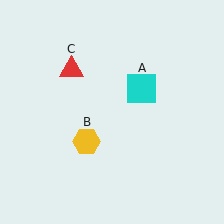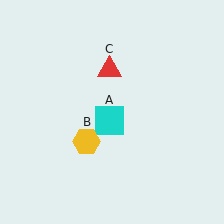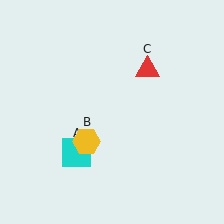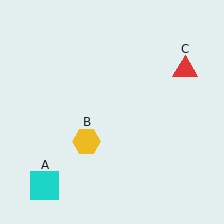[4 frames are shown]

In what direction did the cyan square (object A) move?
The cyan square (object A) moved down and to the left.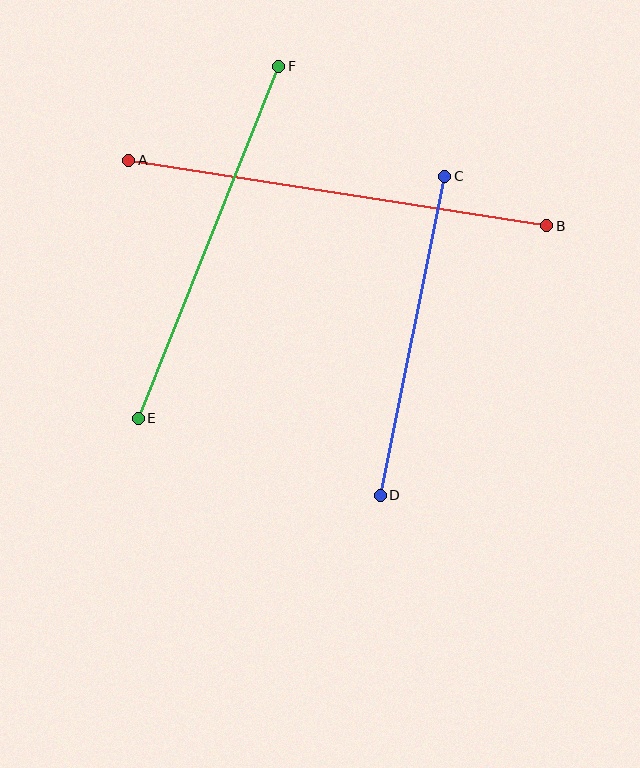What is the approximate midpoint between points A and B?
The midpoint is at approximately (338, 193) pixels.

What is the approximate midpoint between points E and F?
The midpoint is at approximately (208, 242) pixels.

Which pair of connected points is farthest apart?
Points A and B are farthest apart.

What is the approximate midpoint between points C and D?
The midpoint is at approximately (412, 336) pixels.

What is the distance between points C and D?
The distance is approximately 326 pixels.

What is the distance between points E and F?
The distance is approximately 379 pixels.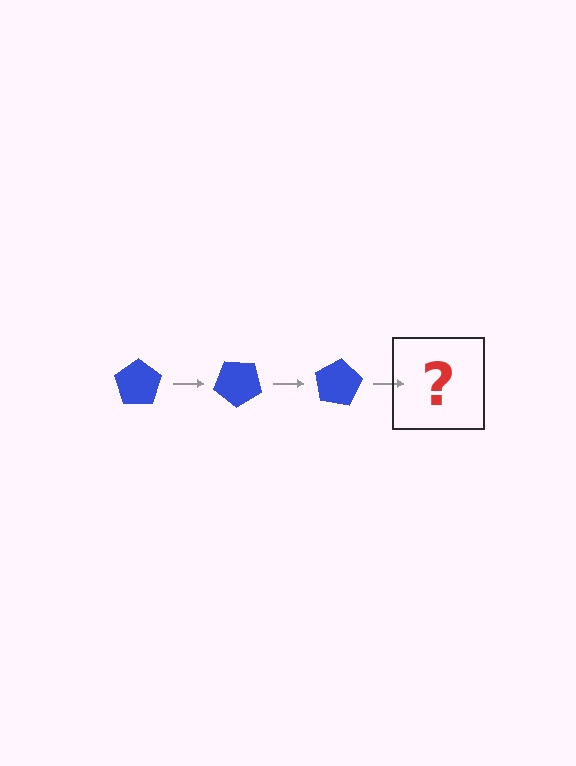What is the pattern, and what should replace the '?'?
The pattern is that the pentagon rotates 40 degrees each step. The '?' should be a blue pentagon rotated 120 degrees.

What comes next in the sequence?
The next element should be a blue pentagon rotated 120 degrees.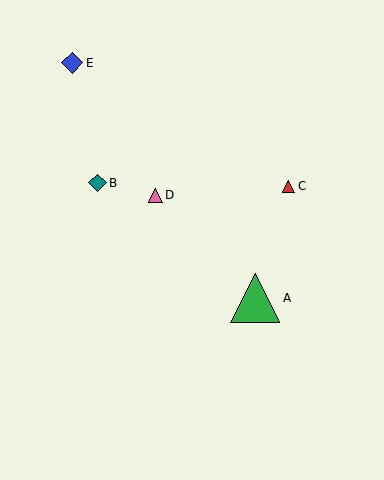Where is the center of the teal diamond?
The center of the teal diamond is at (97, 183).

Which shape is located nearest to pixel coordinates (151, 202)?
The pink triangle (labeled D) at (155, 195) is nearest to that location.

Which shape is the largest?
The green triangle (labeled A) is the largest.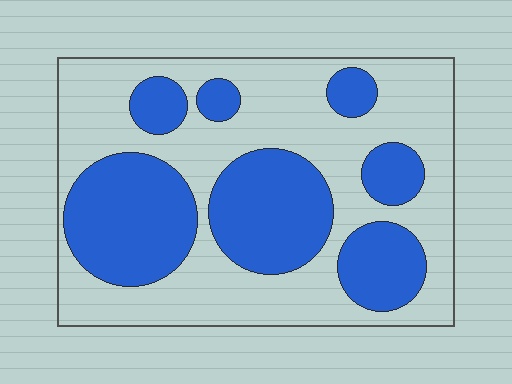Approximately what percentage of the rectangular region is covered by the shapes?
Approximately 40%.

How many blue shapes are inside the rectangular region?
7.